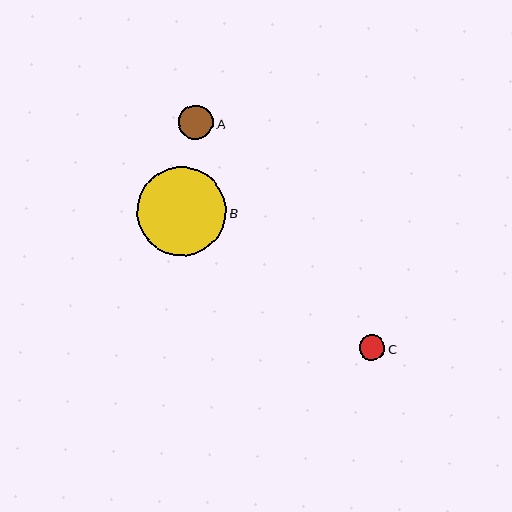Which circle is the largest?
Circle B is the largest with a size of approximately 89 pixels.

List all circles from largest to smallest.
From largest to smallest: B, A, C.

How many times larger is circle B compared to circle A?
Circle B is approximately 2.6 times the size of circle A.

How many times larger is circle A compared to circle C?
Circle A is approximately 1.4 times the size of circle C.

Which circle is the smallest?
Circle C is the smallest with a size of approximately 25 pixels.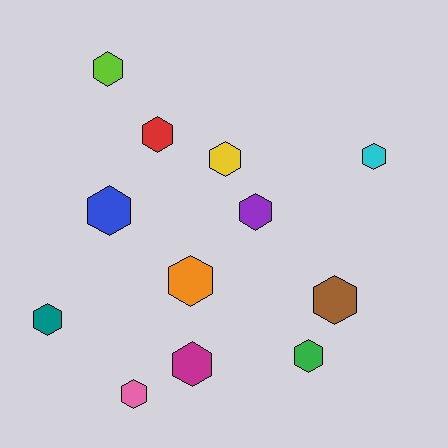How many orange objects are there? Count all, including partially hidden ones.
There is 1 orange object.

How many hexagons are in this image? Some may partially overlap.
There are 12 hexagons.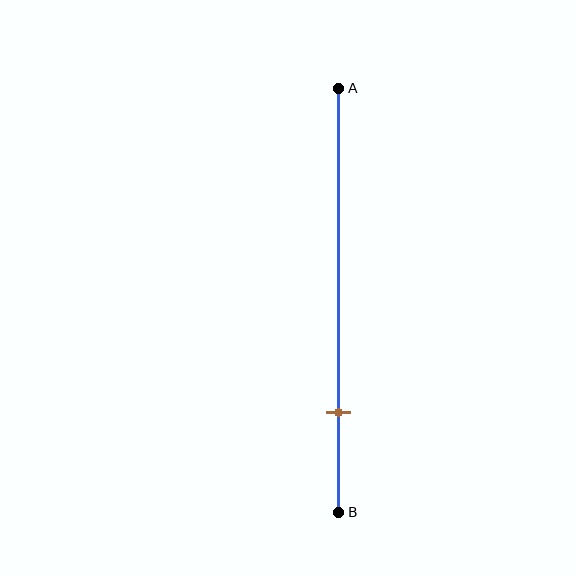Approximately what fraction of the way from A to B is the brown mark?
The brown mark is approximately 75% of the way from A to B.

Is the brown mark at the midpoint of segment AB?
No, the mark is at about 75% from A, not at the 50% midpoint.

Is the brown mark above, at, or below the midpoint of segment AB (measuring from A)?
The brown mark is below the midpoint of segment AB.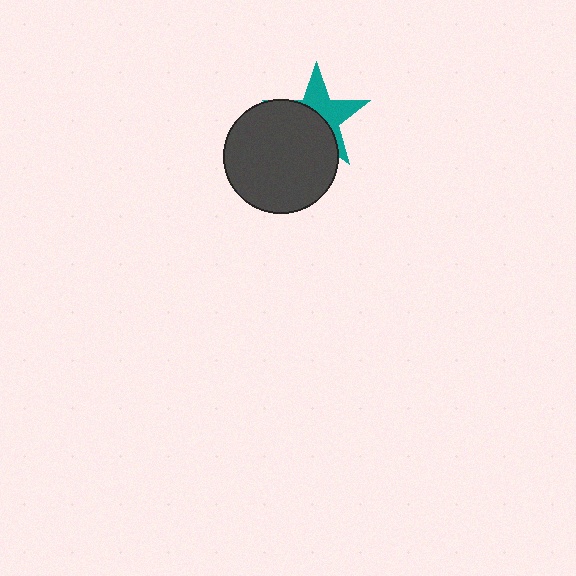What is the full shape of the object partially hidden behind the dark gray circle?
The partially hidden object is a teal star.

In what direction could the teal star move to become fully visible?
The teal star could move toward the upper-right. That would shift it out from behind the dark gray circle entirely.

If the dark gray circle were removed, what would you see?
You would see the complete teal star.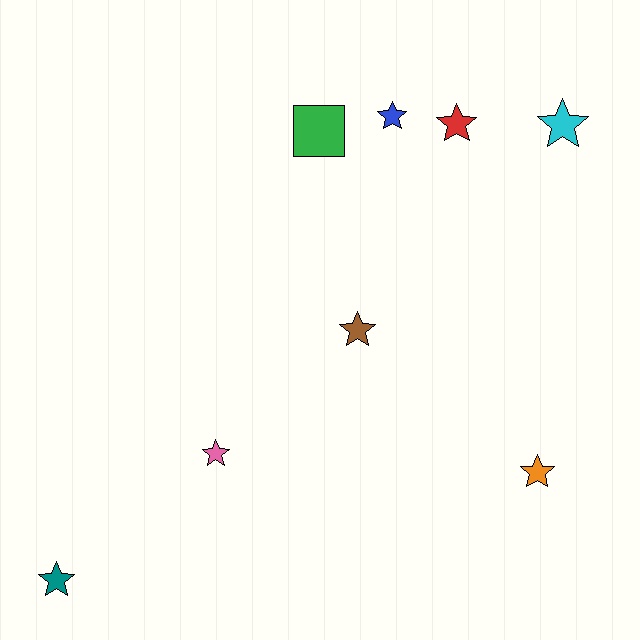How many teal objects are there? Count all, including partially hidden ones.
There is 1 teal object.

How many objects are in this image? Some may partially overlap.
There are 8 objects.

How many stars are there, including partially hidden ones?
There are 7 stars.